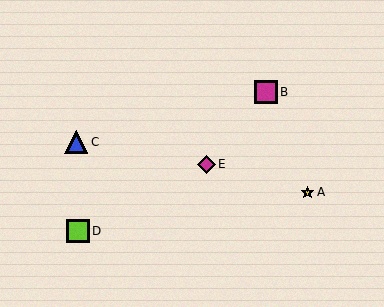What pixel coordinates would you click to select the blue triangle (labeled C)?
Click at (76, 142) to select the blue triangle C.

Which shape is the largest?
The blue triangle (labeled C) is the largest.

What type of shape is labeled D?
Shape D is a lime square.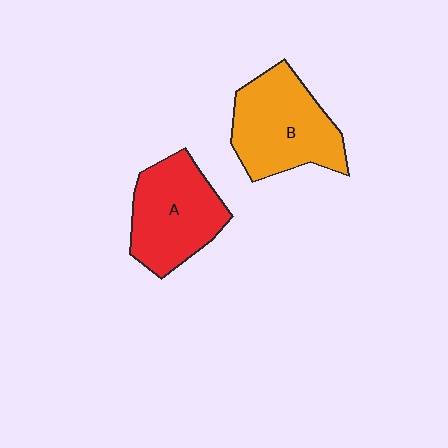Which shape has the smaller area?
Shape A (red).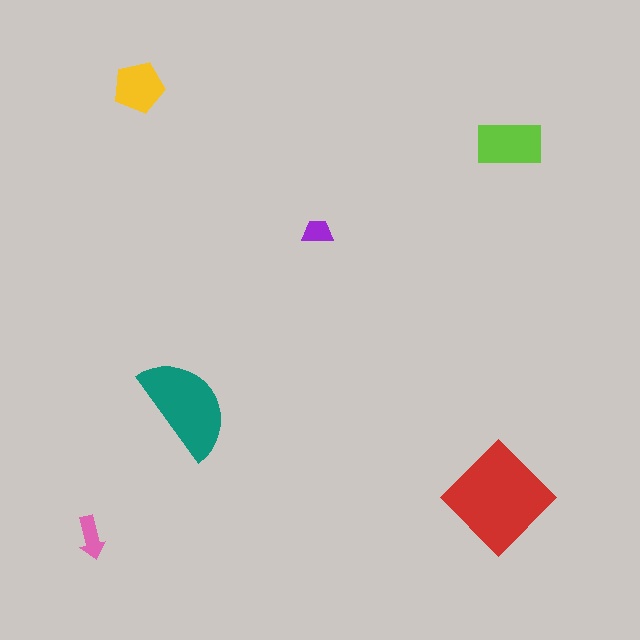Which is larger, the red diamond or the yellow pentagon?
The red diamond.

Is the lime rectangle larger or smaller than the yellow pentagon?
Larger.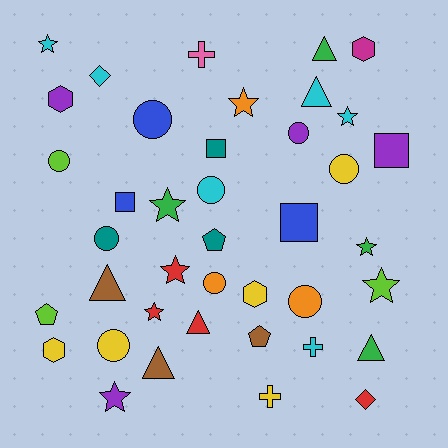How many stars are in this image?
There are 9 stars.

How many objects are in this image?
There are 40 objects.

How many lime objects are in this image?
There are 3 lime objects.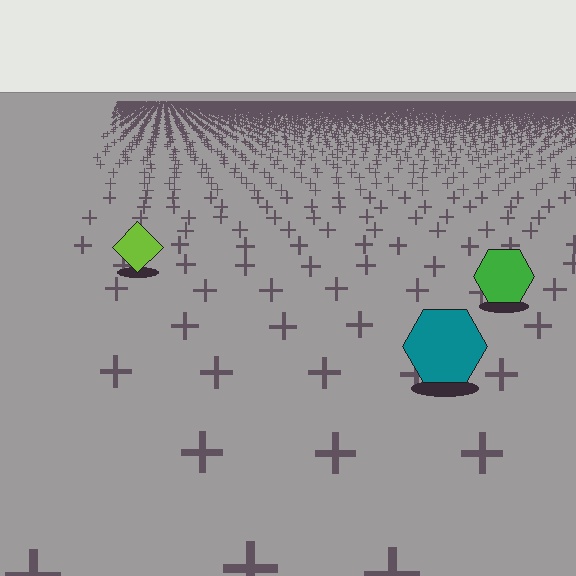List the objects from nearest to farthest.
From nearest to farthest: the teal hexagon, the green hexagon, the lime diamond.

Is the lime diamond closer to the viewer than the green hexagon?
No. The green hexagon is closer — you can tell from the texture gradient: the ground texture is coarser near it.